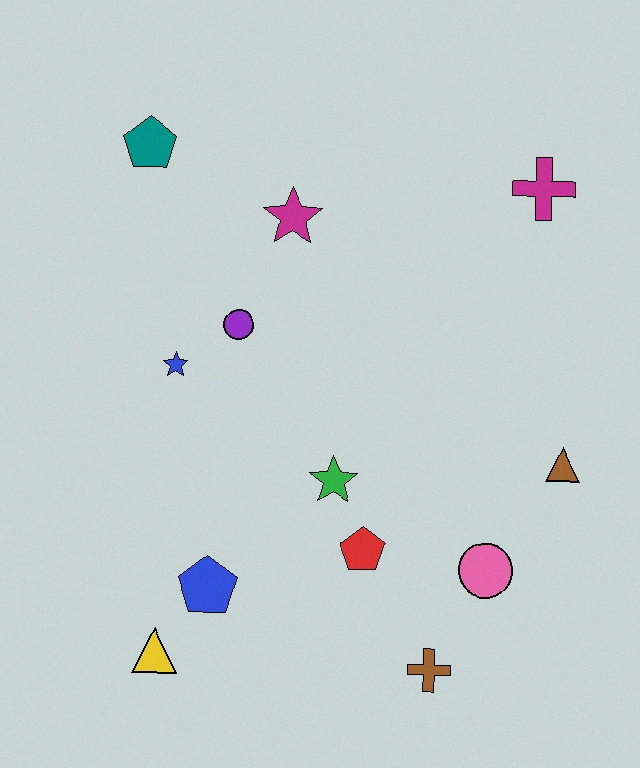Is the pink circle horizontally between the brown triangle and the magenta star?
Yes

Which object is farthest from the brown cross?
The teal pentagon is farthest from the brown cross.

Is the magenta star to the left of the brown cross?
Yes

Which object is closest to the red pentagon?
The green star is closest to the red pentagon.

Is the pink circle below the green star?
Yes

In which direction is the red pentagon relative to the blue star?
The red pentagon is to the right of the blue star.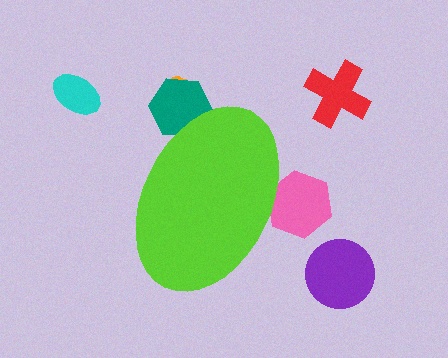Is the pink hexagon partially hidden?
Yes, the pink hexagon is partially hidden behind the lime ellipse.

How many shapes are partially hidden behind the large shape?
3 shapes are partially hidden.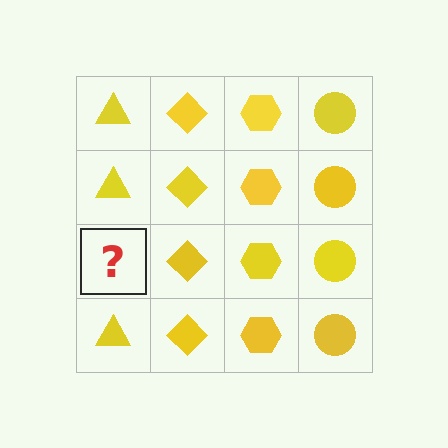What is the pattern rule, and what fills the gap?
The rule is that each column has a consistent shape. The gap should be filled with a yellow triangle.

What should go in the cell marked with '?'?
The missing cell should contain a yellow triangle.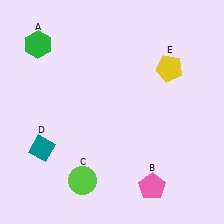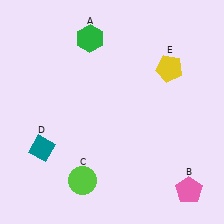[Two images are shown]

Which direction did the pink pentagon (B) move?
The pink pentagon (B) moved right.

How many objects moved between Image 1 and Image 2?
2 objects moved between the two images.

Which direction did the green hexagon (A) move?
The green hexagon (A) moved right.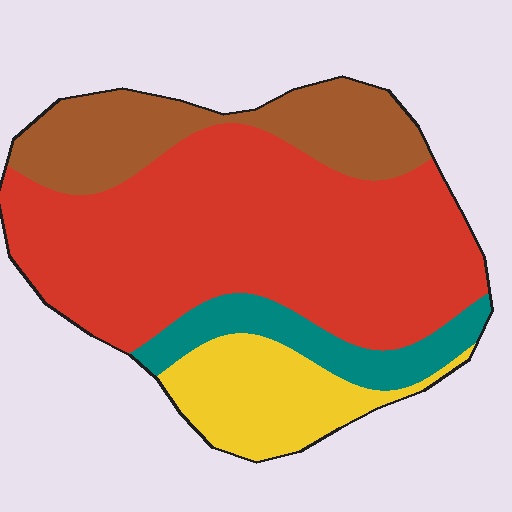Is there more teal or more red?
Red.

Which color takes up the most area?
Red, at roughly 55%.